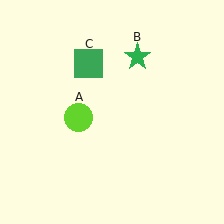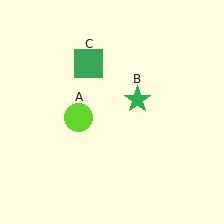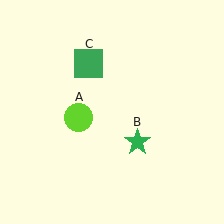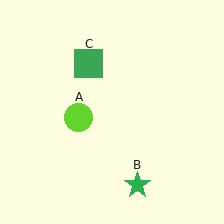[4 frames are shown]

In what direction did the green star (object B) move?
The green star (object B) moved down.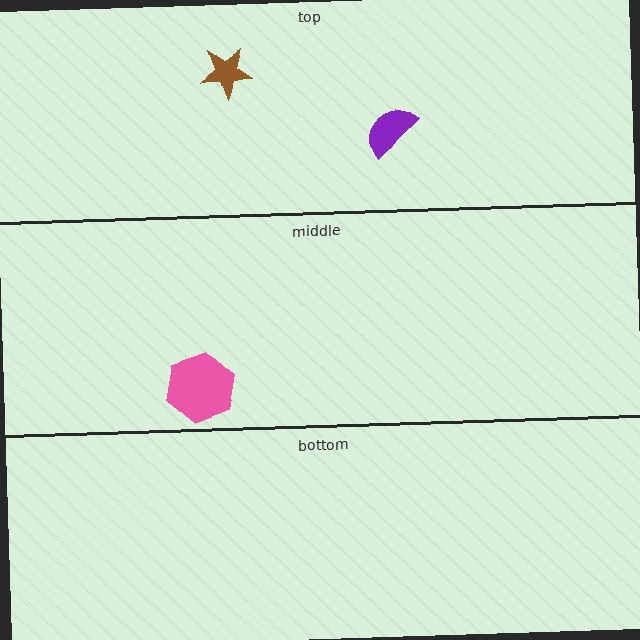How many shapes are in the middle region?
1.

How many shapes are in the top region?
2.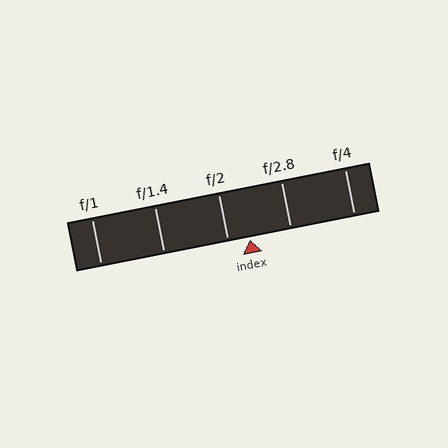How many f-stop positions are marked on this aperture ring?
There are 5 f-stop positions marked.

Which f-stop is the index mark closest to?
The index mark is closest to f/2.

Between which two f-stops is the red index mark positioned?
The index mark is between f/2 and f/2.8.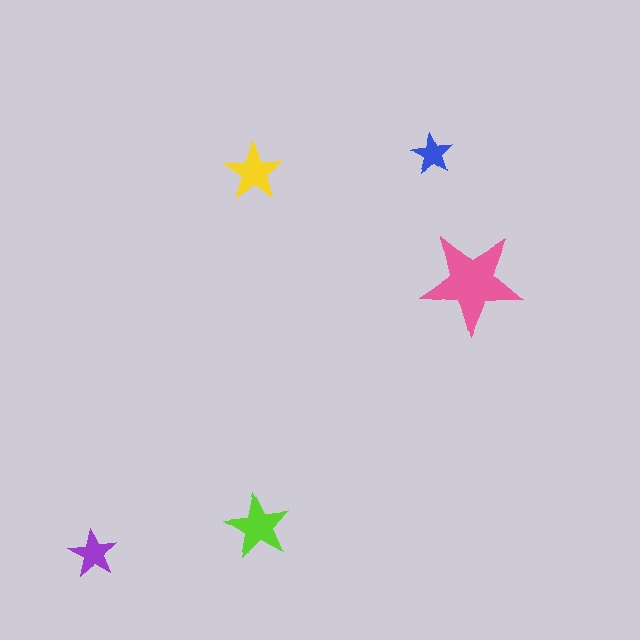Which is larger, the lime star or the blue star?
The lime one.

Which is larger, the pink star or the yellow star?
The pink one.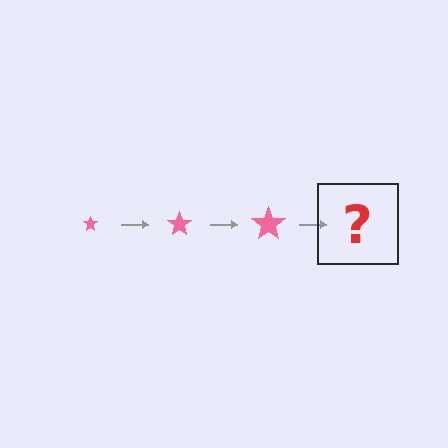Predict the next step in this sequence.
The next step is a pink star, larger than the previous one.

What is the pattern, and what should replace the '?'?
The pattern is that the star gets progressively larger each step. The '?' should be a pink star, larger than the previous one.